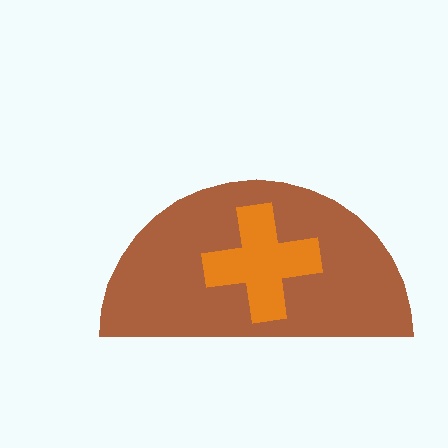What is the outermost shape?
The brown semicircle.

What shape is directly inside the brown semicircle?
The orange cross.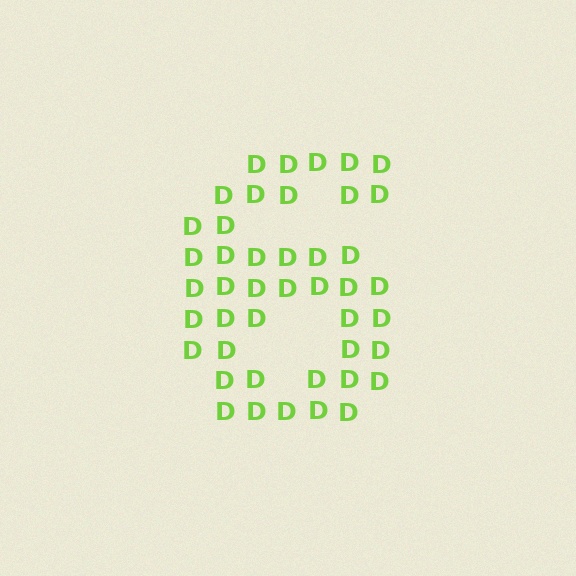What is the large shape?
The large shape is the digit 6.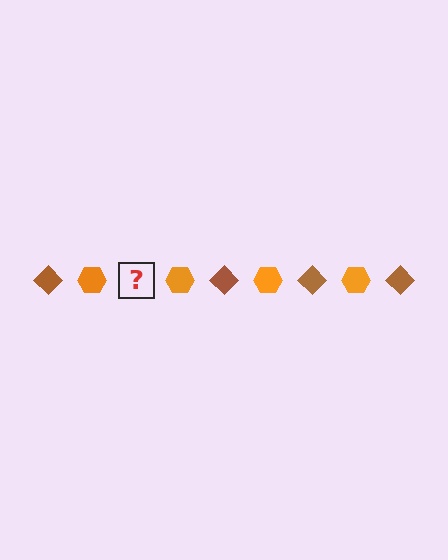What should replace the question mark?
The question mark should be replaced with a brown diamond.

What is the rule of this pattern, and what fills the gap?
The rule is that the pattern alternates between brown diamond and orange hexagon. The gap should be filled with a brown diamond.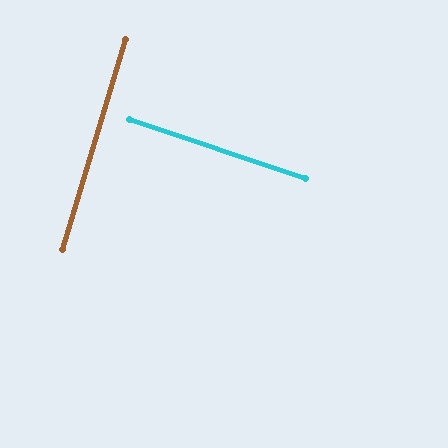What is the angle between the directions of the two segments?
Approximately 88 degrees.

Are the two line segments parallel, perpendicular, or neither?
Perpendicular — they meet at approximately 88°.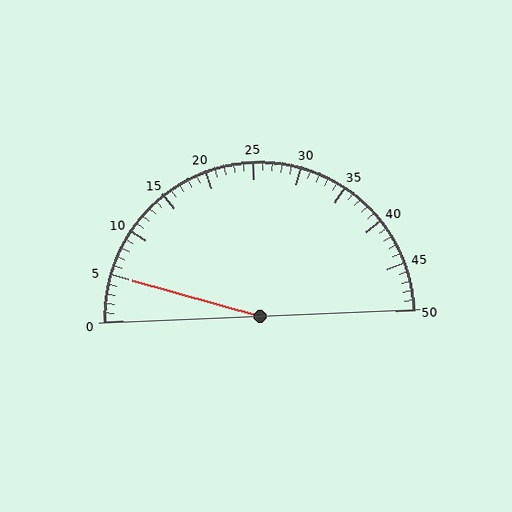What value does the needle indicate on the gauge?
The needle indicates approximately 5.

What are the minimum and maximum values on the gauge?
The gauge ranges from 0 to 50.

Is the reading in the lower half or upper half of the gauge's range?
The reading is in the lower half of the range (0 to 50).